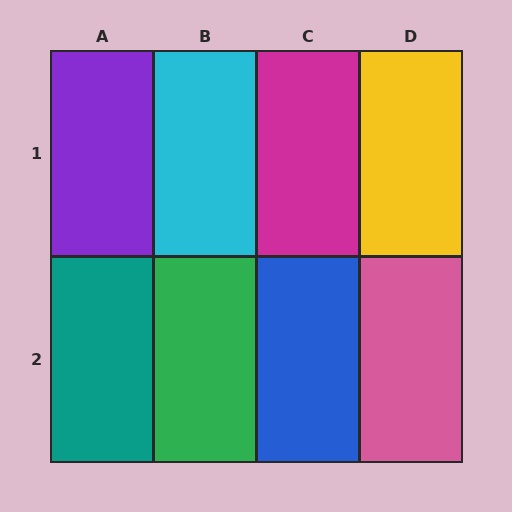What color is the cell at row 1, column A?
Purple.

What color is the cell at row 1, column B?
Cyan.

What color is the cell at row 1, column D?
Yellow.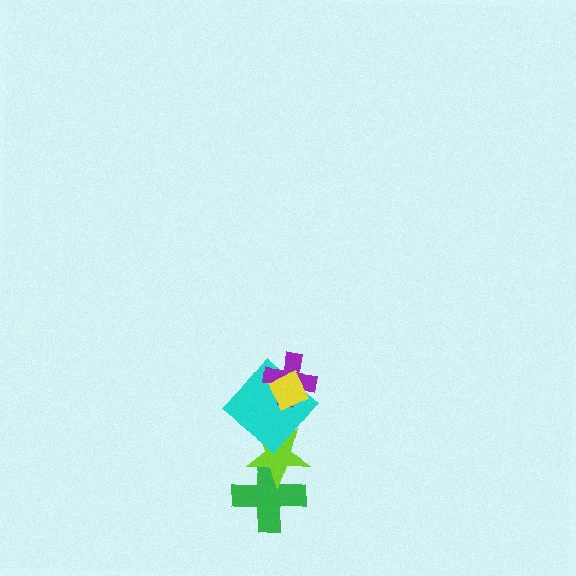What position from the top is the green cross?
The green cross is 5th from the top.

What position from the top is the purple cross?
The purple cross is 2nd from the top.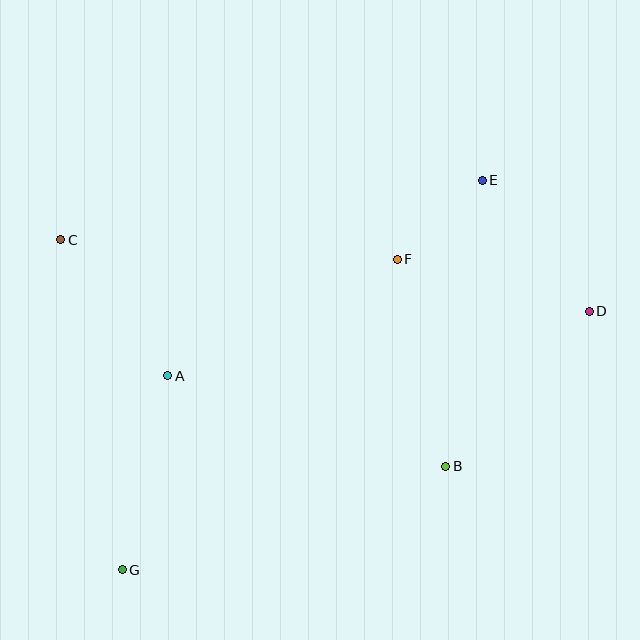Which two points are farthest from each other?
Points D and G are farthest from each other.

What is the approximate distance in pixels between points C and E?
The distance between C and E is approximately 425 pixels.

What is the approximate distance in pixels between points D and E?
The distance between D and E is approximately 169 pixels.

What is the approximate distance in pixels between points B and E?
The distance between B and E is approximately 288 pixels.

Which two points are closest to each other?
Points E and F are closest to each other.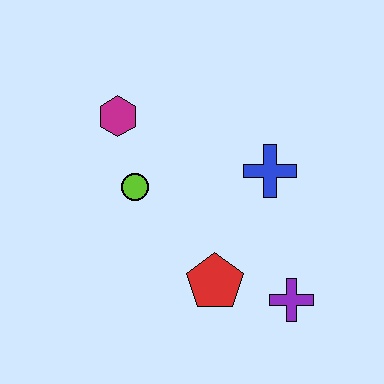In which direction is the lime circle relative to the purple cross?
The lime circle is to the left of the purple cross.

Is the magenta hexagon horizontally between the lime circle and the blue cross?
No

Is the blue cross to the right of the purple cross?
No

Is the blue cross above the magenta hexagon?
No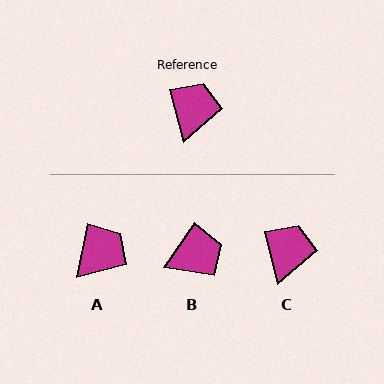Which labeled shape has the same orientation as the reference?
C.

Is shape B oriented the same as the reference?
No, it is off by about 50 degrees.